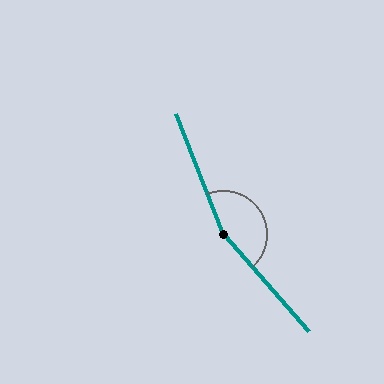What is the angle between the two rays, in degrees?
Approximately 159 degrees.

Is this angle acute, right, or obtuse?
It is obtuse.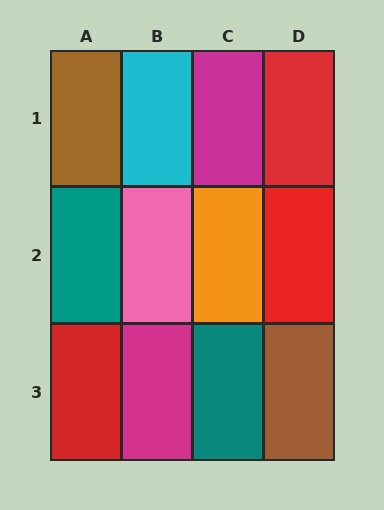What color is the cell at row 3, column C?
Teal.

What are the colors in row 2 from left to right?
Teal, pink, orange, red.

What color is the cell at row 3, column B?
Magenta.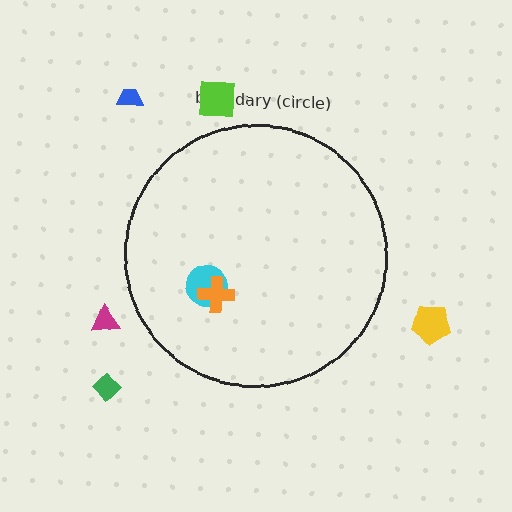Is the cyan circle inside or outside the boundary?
Inside.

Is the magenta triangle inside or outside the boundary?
Outside.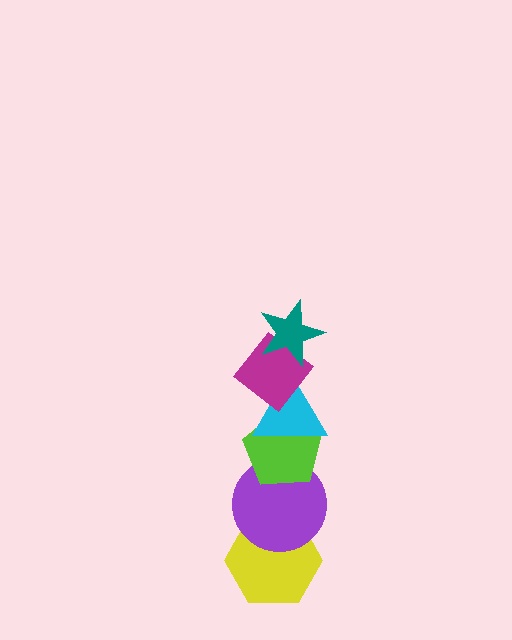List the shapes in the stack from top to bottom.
From top to bottom: the teal star, the magenta diamond, the cyan triangle, the lime pentagon, the purple circle, the yellow hexagon.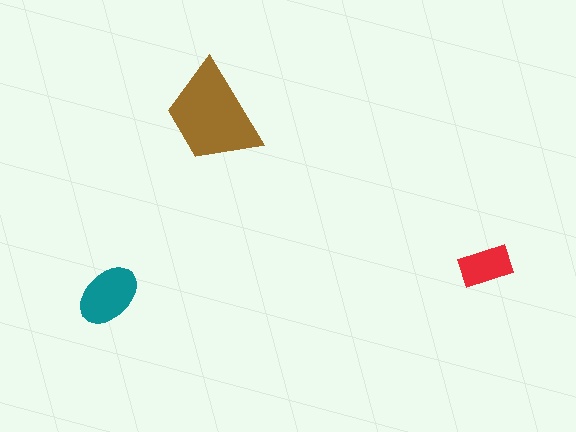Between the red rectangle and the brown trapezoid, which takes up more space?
The brown trapezoid.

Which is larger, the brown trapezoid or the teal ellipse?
The brown trapezoid.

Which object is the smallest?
The red rectangle.